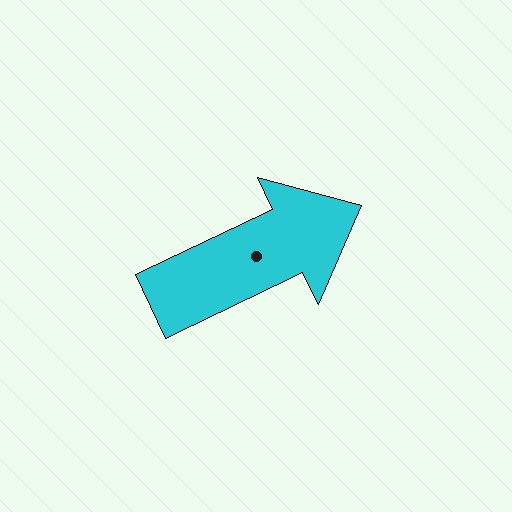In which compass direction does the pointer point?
Northeast.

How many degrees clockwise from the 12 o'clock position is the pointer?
Approximately 64 degrees.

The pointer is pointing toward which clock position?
Roughly 2 o'clock.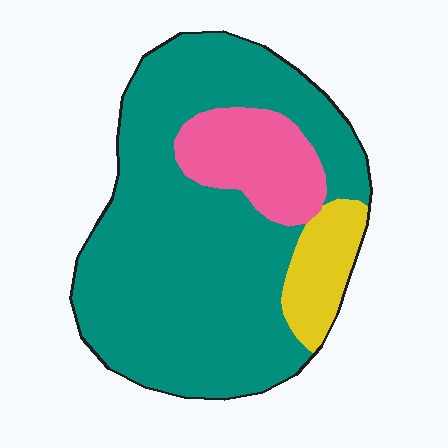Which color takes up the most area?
Teal, at roughly 75%.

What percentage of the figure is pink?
Pink takes up about one sixth (1/6) of the figure.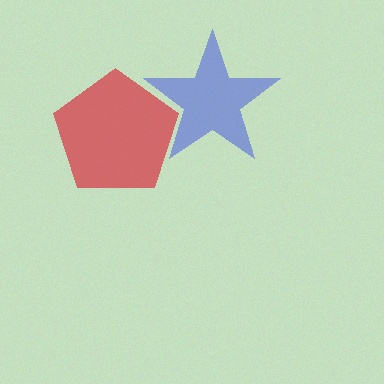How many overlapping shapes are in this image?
There are 2 overlapping shapes in the image.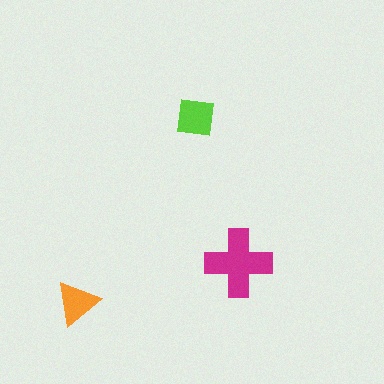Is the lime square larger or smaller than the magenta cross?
Smaller.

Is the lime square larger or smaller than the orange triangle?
Larger.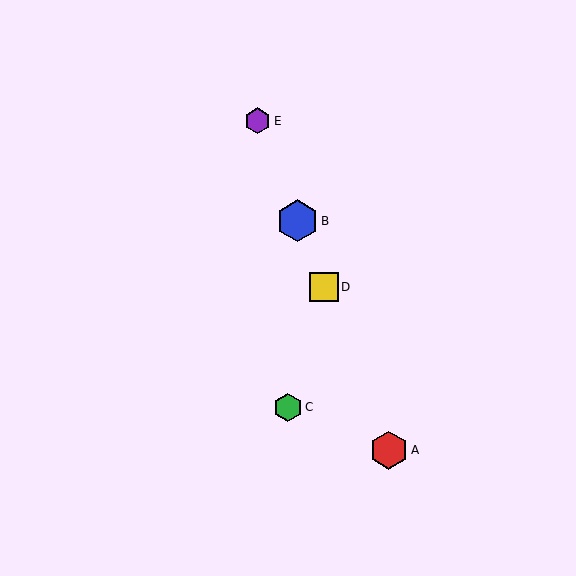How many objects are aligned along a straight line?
4 objects (A, B, D, E) are aligned along a straight line.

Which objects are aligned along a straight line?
Objects A, B, D, E are aligned along a straight line.